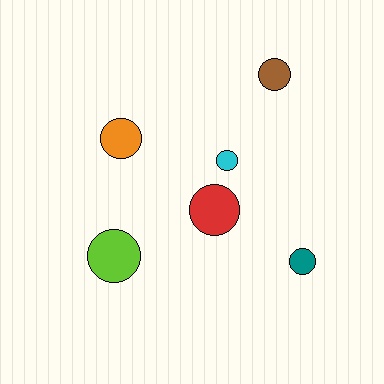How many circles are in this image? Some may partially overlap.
There are 6 circles.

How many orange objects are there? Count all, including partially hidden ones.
There is 1 orange object.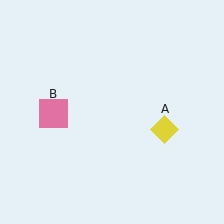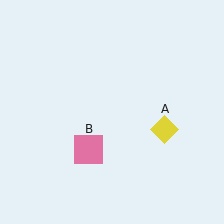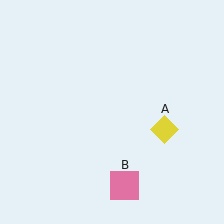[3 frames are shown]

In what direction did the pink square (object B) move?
The pink square (object B) moved down and to the right.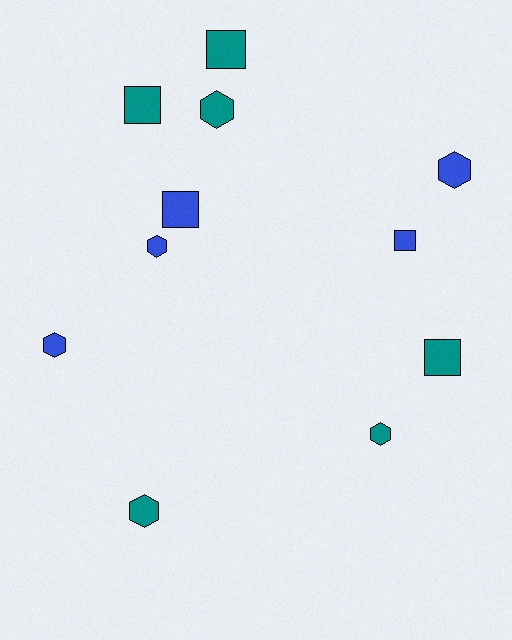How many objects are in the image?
There are 11 objects.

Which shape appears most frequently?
Hexagon, with 6 objects.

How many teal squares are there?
There are 3 teal squares.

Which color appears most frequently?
Teal, with 6 objects.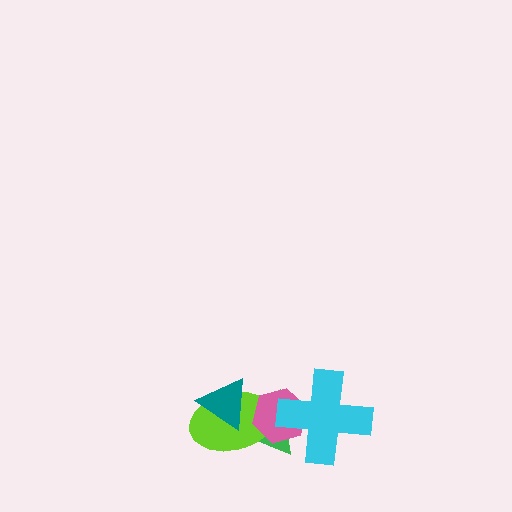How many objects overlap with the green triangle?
4 objects overlap with the green triangle.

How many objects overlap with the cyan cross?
2 objects overlap with the cyan cross.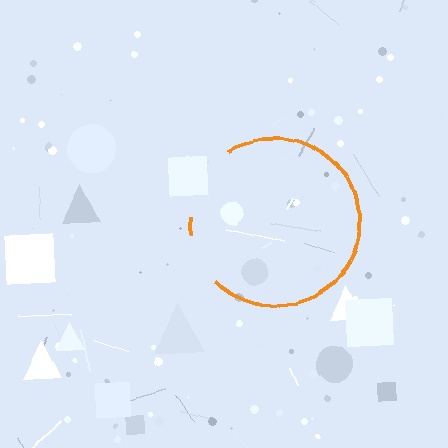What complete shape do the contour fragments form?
The contour fragments form a circle.